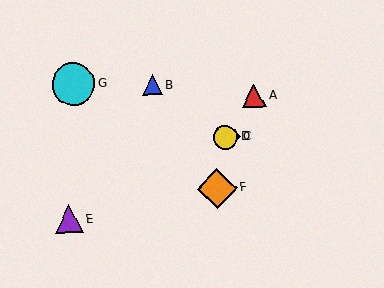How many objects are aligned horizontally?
2 objects (C, D) are aligned horizontally.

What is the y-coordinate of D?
Object D is at y≈137.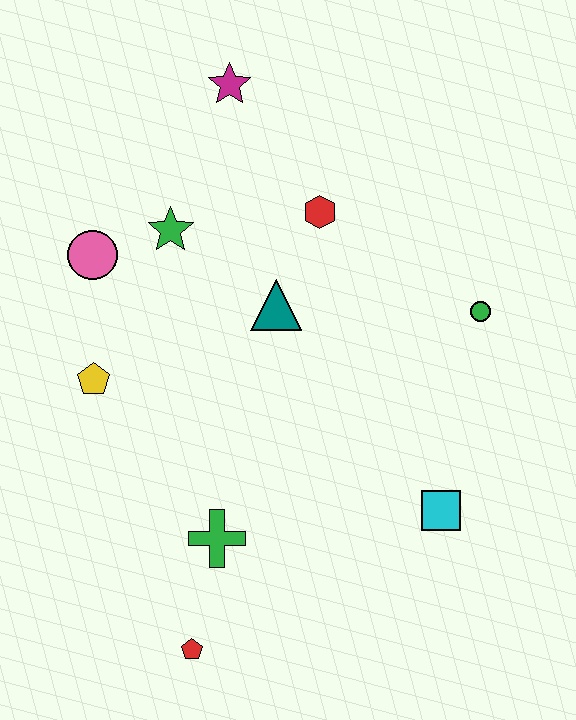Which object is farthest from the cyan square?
The magenta star is farthest from the cyan square.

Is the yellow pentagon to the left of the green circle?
Yes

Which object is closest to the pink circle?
The green star is closest to the pink circle.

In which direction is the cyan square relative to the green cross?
The cyan square is to the right of the green cross.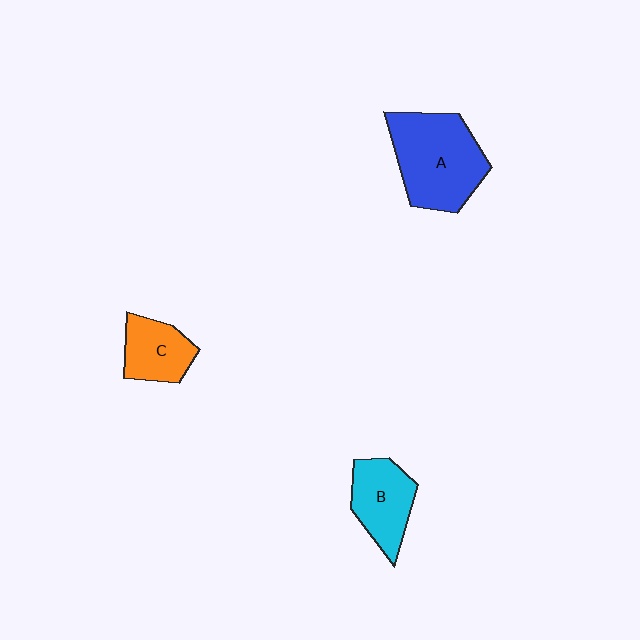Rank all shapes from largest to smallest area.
From largest to smallest: A (blue), B (cyan), C (orange).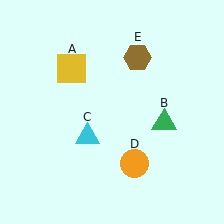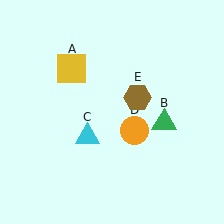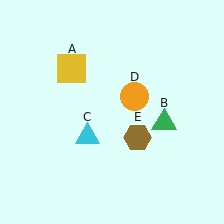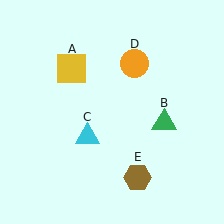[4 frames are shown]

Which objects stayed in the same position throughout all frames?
Yellow square (object A) and green triangle (object B) and cyan triangle (object C) remained stationary.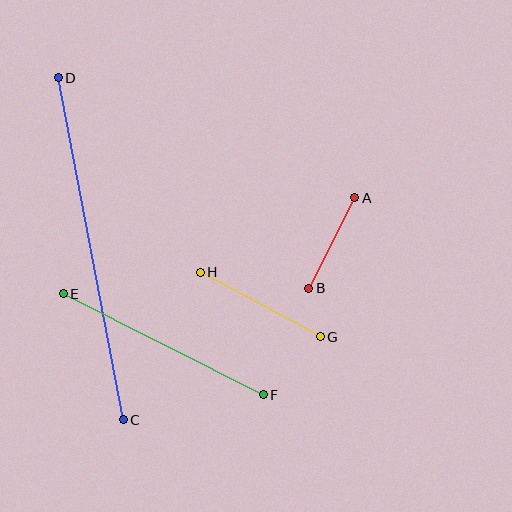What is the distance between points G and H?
The distance is approximately 136 pixels.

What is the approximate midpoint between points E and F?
The midpoint is at approximately (163, 344) pixels.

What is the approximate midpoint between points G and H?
The midpoint is at approximately (260, 305) pixels.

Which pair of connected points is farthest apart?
Points C and D are farthest apart.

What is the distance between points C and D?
The distance is approximately 348 pixels.